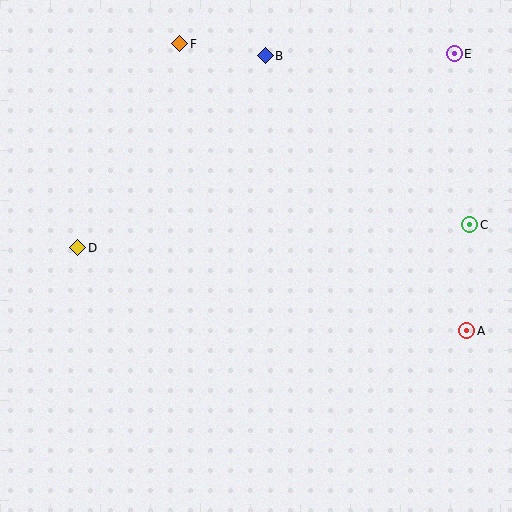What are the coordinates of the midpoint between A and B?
The midpoint between A and B is at (366, 193).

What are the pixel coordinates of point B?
Point B is at (265, 56).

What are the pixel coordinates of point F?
Point F is at (180, 44).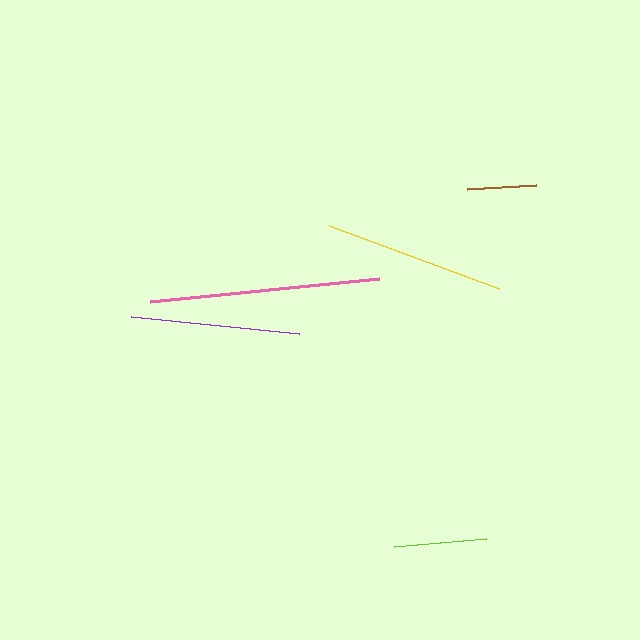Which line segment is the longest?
The pink line is the longest at approximately 230 pixels.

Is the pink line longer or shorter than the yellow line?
The pink line is longer than the yellow line.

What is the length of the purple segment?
The purple segment is approximately 168 pixels long.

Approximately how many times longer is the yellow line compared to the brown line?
The yellow line is approximately 2.6 times the length of the brown line.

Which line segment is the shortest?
The brown line is the shortest at approximately 70 pixels.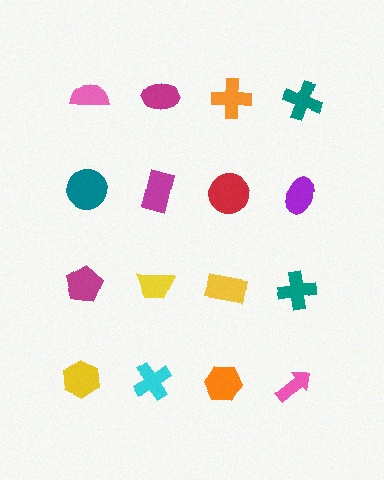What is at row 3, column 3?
A yellow rectangle.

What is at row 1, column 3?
An orange cross.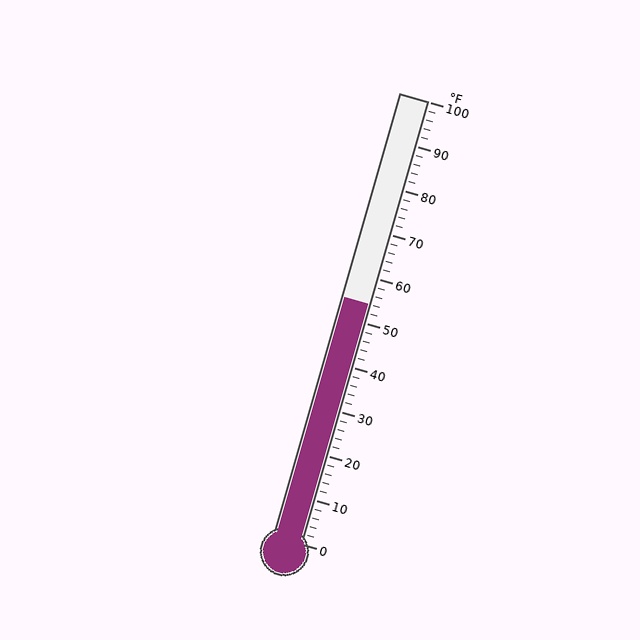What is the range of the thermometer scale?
The thermometer scale ranges from 0°F to 100°F.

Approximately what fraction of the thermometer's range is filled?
The thermometer is filled to approximately 55% of its range.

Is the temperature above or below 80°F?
The temperature is below 80°F.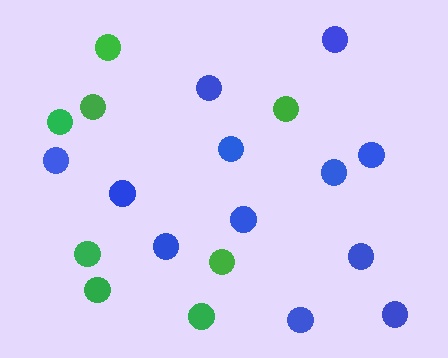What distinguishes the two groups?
There are 2 groups: one group of blue circles (12) and one group of green circles (8).